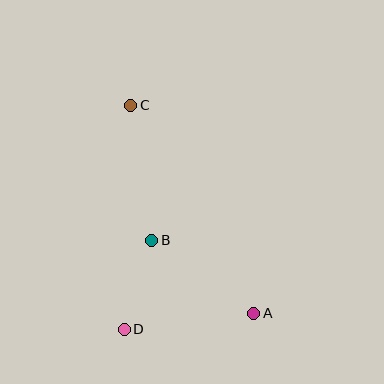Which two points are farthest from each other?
Points A and C are farthest from each other.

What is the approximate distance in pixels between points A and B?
The distance between A and B is approximately 125 pixels.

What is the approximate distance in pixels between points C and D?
The distance between C and D is approximately 224 pixels.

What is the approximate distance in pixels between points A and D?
The distance between A and D is approximately 130 pixels.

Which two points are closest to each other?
Points B and D are closest to each other.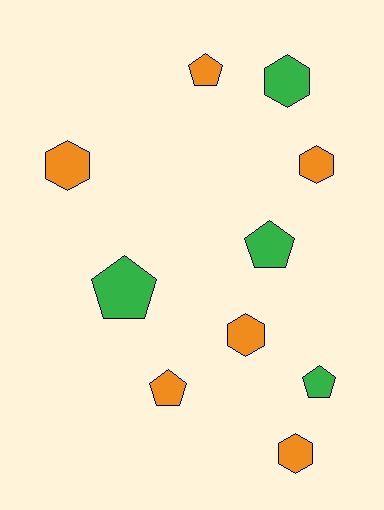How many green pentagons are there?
There are 3 green pentagons.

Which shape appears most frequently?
Hexagon, with 5 objects.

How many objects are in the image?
There are 10 objects.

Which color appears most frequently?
Orange, with 6 objects.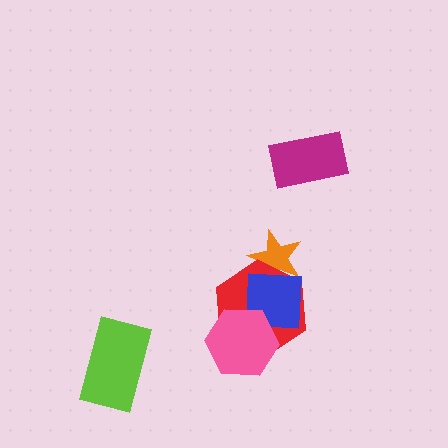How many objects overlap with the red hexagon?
3 objects overlap with the red hexagon.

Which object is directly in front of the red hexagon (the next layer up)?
The blue square is directly in front of the red hexagon.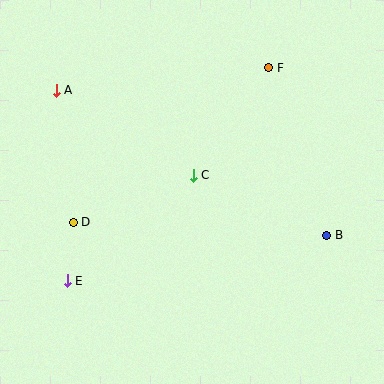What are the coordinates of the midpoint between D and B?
The midpoint between D and B is at (200, 229).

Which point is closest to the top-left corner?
Point A is closest to the top-left corner.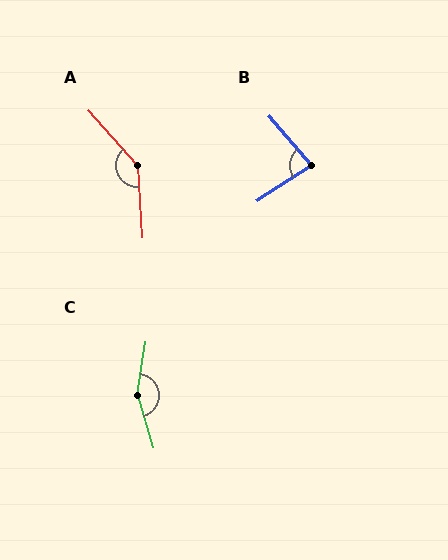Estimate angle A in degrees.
Approximately 142 degrees.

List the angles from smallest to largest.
B (83°), A (142°), C (155°).